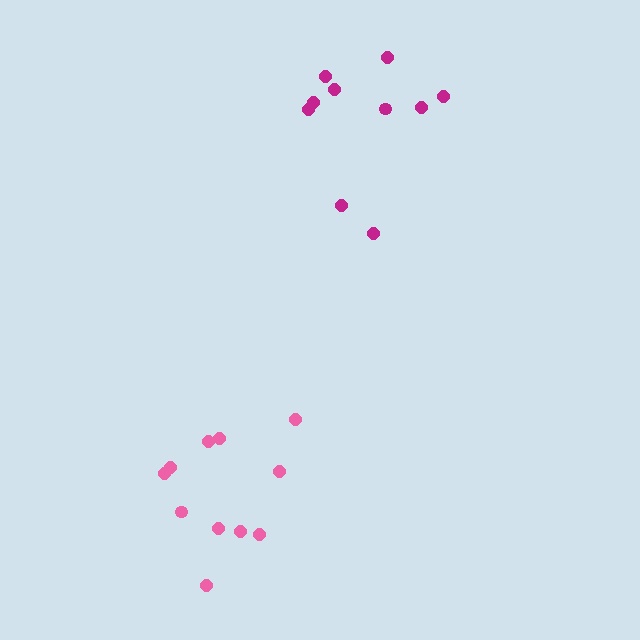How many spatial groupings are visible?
There are 2 spatial groupings.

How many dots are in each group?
Group 1: 11 dots, Group 2: 10 dots (21 total).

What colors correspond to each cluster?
The clusters are colored: pink, magenta.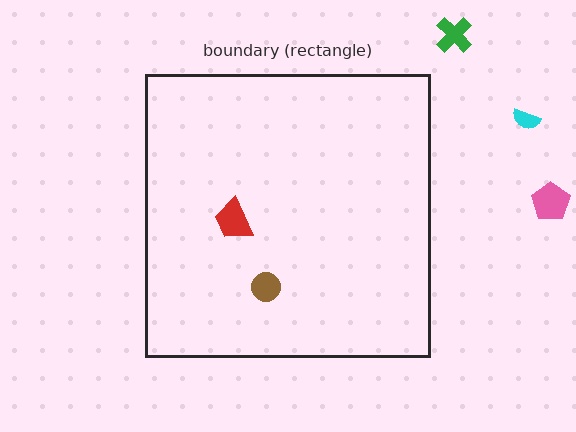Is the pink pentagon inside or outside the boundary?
Outside.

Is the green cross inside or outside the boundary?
Outside.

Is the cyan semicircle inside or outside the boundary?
Outside.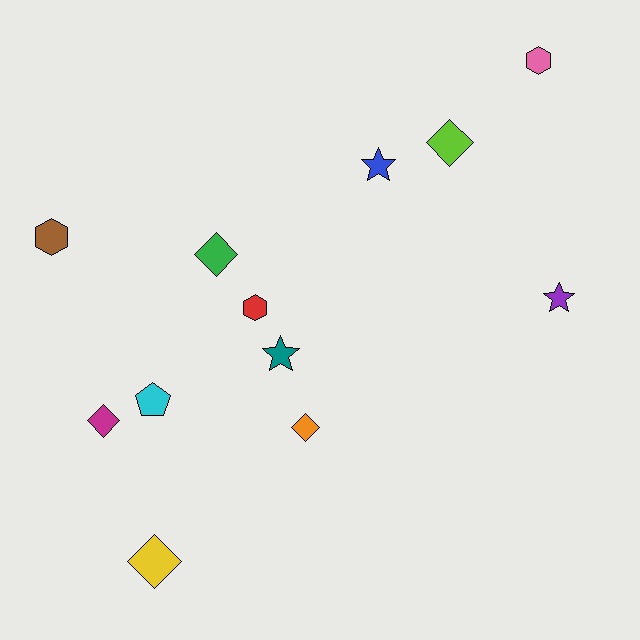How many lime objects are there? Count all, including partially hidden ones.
There is 1 lime object.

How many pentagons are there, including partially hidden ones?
There is 1 pentagon.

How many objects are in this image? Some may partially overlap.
There are 12 objects.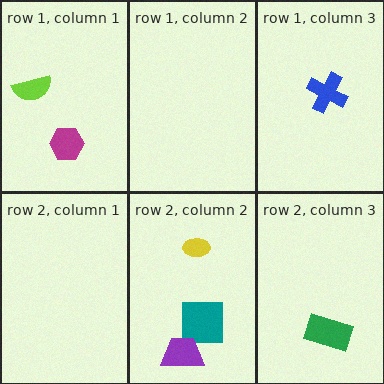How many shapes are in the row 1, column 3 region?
1.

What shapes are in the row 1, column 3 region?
The blue cross.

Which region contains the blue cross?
The row 1, column 3 region.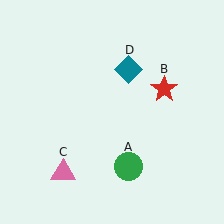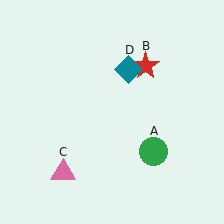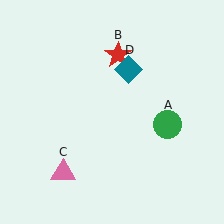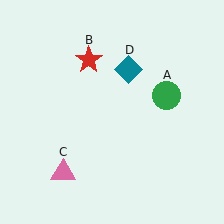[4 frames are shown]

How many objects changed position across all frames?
2 objects changed position: green circle (object A), red star (object B).